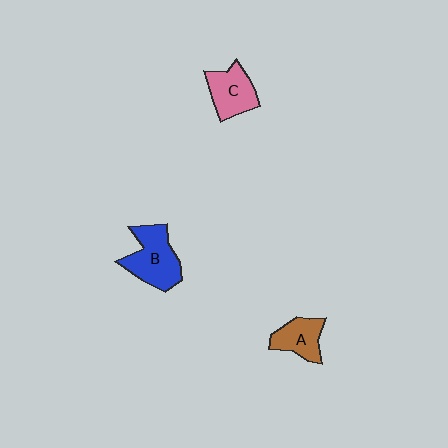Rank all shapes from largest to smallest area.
From largest to smallest: B (blue), C (pink), A (brown).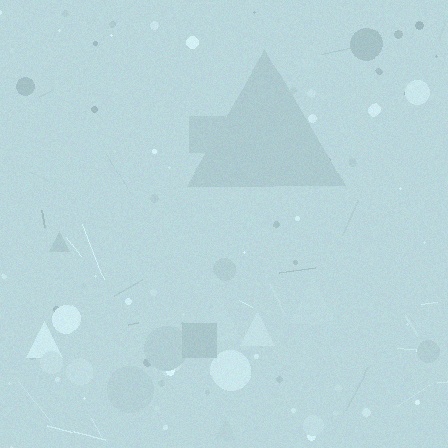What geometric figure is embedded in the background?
A triangle is embedded in the background.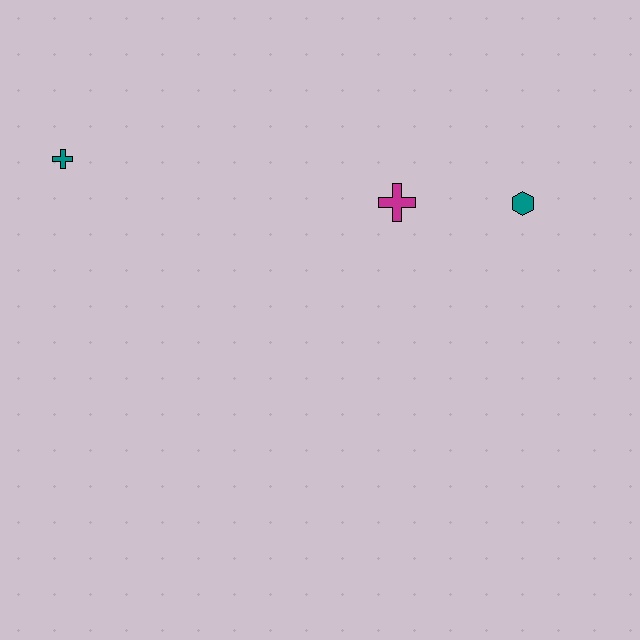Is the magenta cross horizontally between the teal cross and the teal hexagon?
Yes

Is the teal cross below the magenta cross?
No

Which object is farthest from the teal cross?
The teal hexagon is farthest from the teal cross.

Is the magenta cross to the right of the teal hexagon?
No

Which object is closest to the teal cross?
The magenta cross is closest to the teal cross.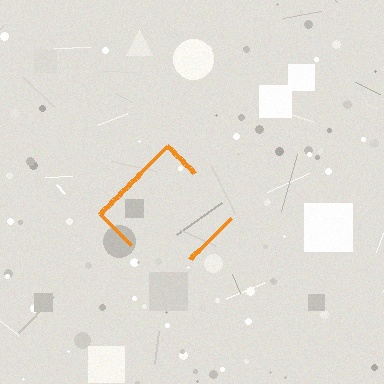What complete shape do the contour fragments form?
The contour fragments form a diamond.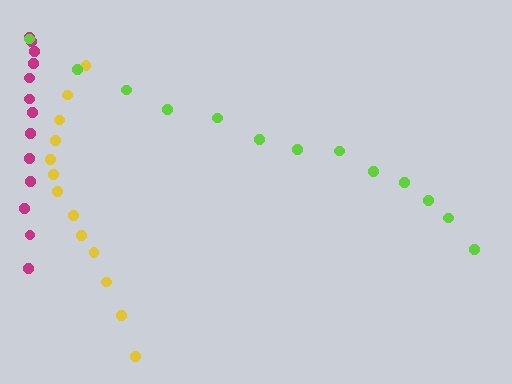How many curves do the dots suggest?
There are 3 distinct paths.